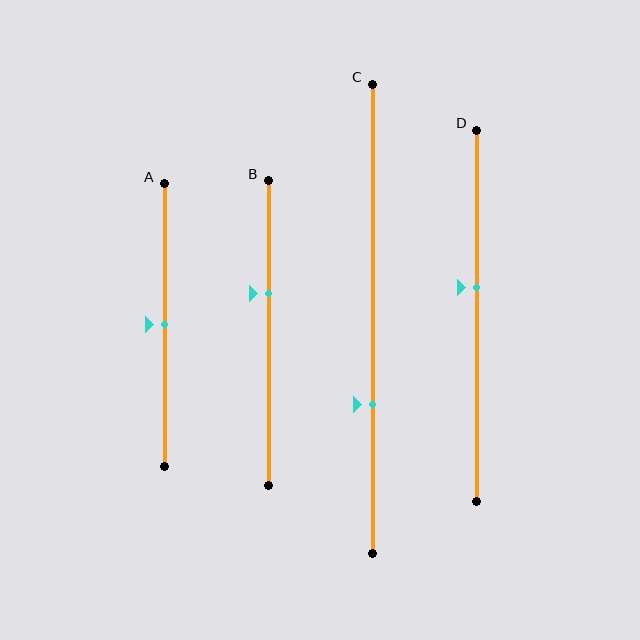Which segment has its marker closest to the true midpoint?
Segment A has its marker closest to the true midpoint.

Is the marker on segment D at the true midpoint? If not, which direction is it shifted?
No, the marker on segment D is shifted upward by about 8% of the segment length.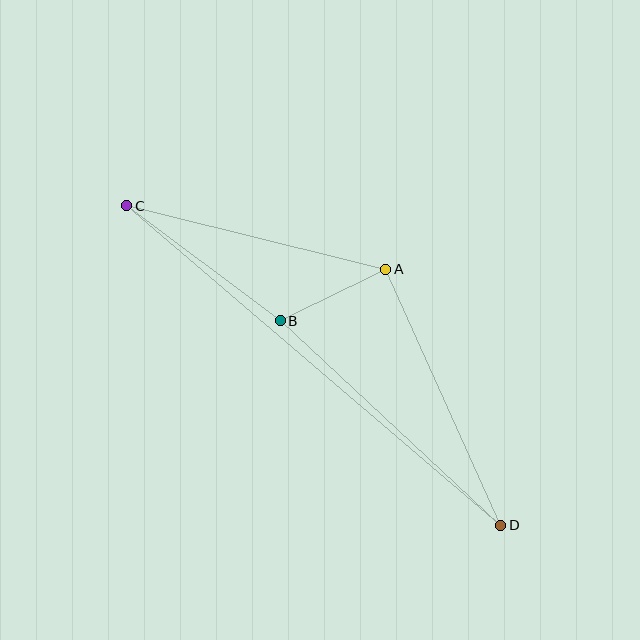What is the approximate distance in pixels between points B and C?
The distance between B and C is approximately 192 pixels.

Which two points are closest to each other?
Points A and B are closest to each other.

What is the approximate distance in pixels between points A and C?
The distance between A and C is approximately 267 pixels.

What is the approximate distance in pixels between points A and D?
The distance between A and D is approximately 281 pixels.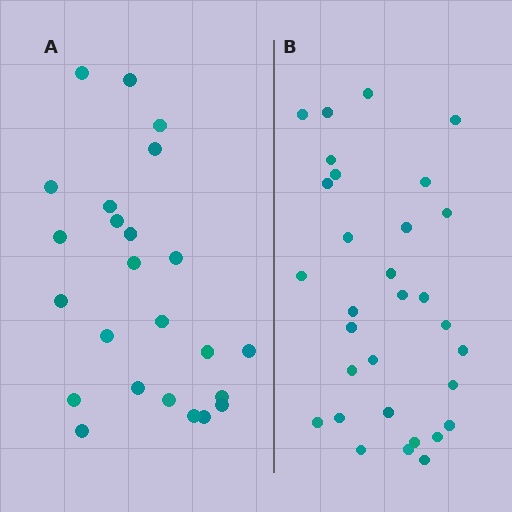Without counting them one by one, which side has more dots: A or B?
Region B (the right region) has more dots.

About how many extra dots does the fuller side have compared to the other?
Region B has roughly 8 or so more dots than region A.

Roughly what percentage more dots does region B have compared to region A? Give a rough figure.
About 30% more.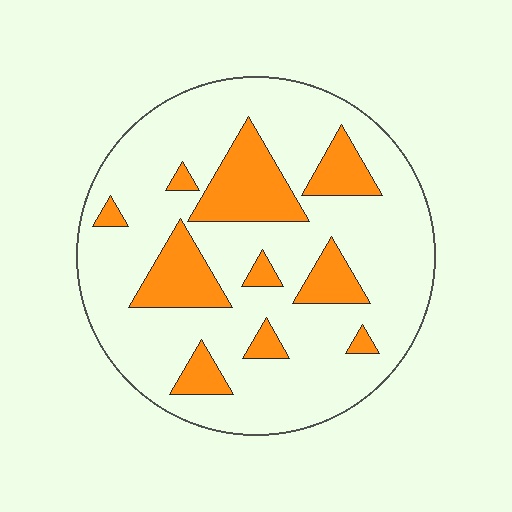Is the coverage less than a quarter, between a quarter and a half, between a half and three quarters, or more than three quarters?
Less than a quarter.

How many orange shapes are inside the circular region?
10.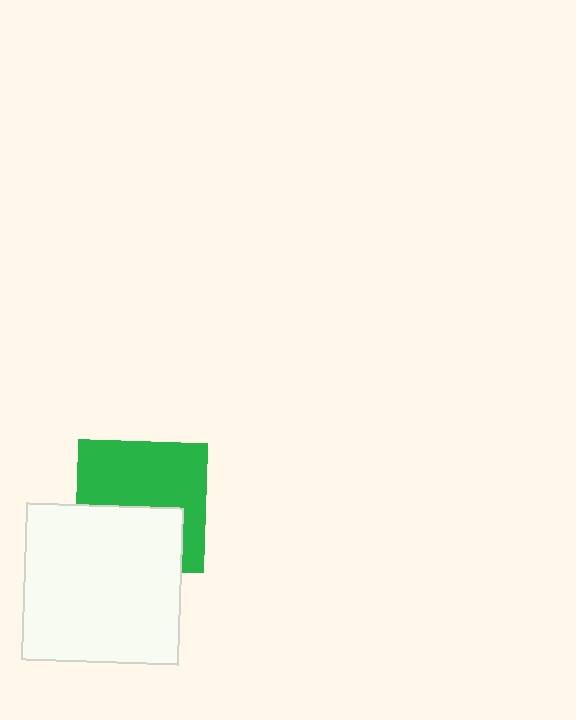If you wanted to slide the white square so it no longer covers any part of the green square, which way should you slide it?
Slide it down — that is the most direct way to separate the two shapes.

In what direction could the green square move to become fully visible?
The green square could move up. That would shift it out from behind the white square entirely.